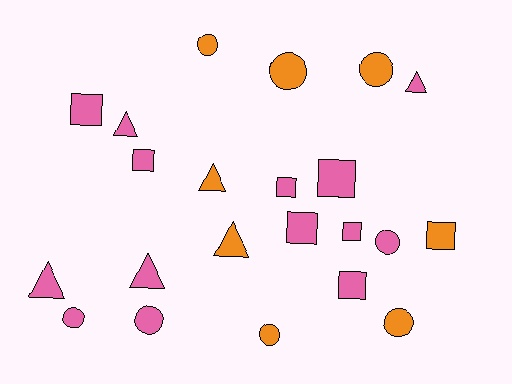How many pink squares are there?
There are 7 pink squares.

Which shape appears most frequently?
Circle, with 8 objects.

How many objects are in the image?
There are 22 objects.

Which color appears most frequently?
Pink, with 14 objects.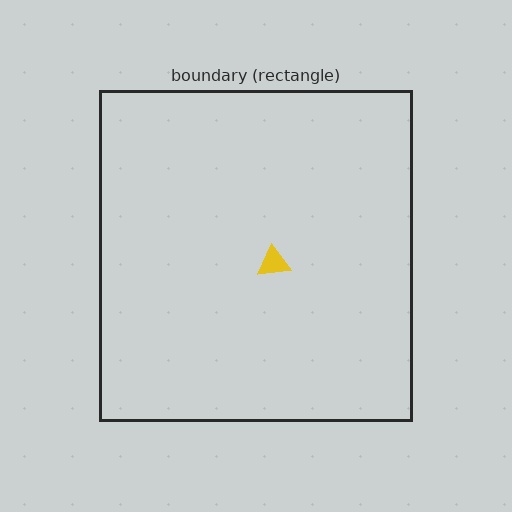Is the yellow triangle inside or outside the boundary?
Inside.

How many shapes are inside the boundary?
1 inside, 0 outside.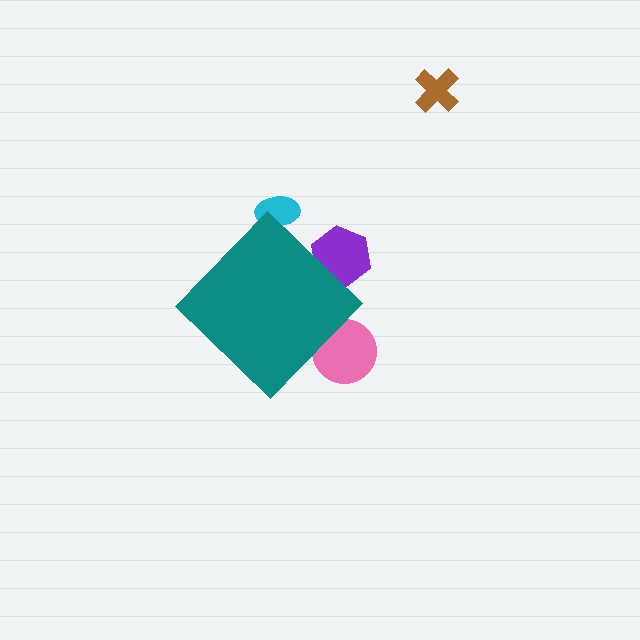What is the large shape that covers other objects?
A teal diamond.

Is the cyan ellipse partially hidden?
Yes, the cyan ellipse is partially hidden behind the teal diamond.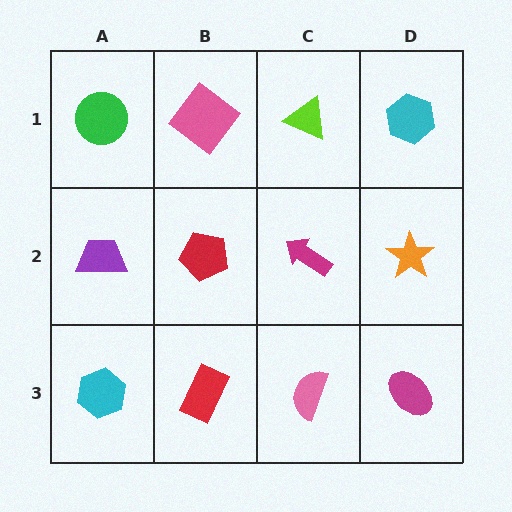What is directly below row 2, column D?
A magenta ellipse.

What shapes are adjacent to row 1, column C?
A magenta arrow (row 2, column C), a pink diamond (row 1, column B), a cyan hexagon (row 1, column D).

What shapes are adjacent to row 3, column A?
A purple trapezoid (row 2, column A), a red rectangle (row 3, column B).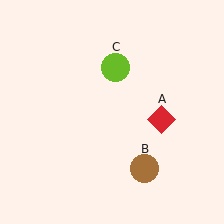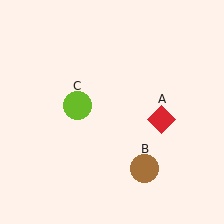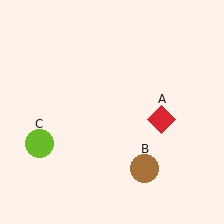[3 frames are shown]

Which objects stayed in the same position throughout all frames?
Red diamond (object A) and brown circle (object B) remained stationary.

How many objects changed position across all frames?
1 object changed position: lime circle (object C).